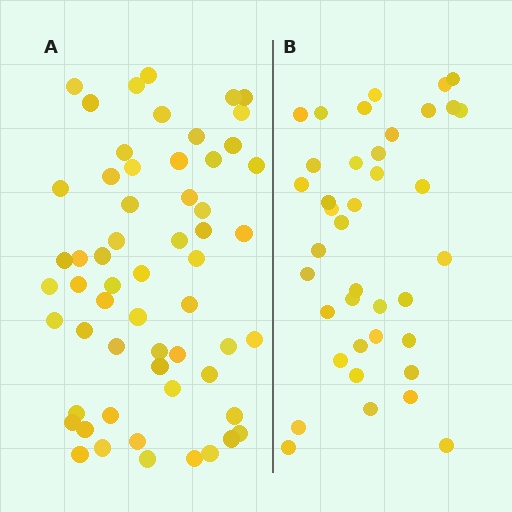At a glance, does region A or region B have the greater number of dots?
Region A (the left region) has more dots.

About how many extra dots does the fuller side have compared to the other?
Region A has approximately 20 more dots than region B.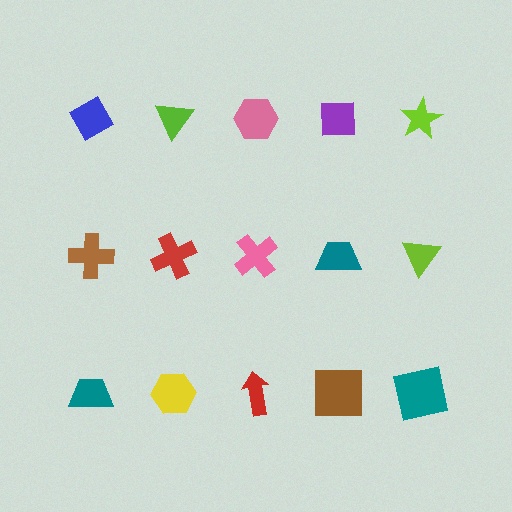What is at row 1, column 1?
A blue diamond.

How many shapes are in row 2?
5 shapes.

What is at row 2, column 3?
A pink cross.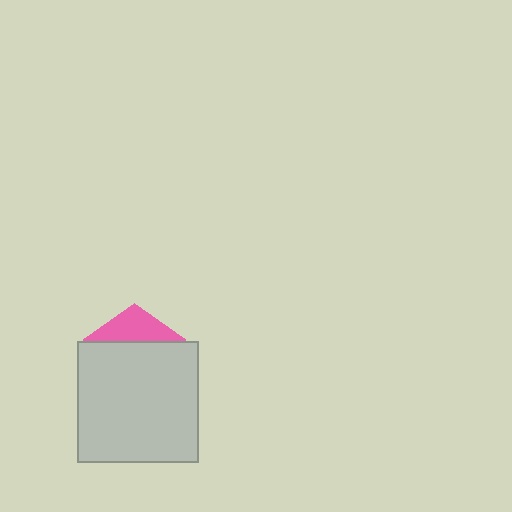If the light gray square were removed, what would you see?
You would see the complete pink pentagon.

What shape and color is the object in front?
The object in front is a light gray square.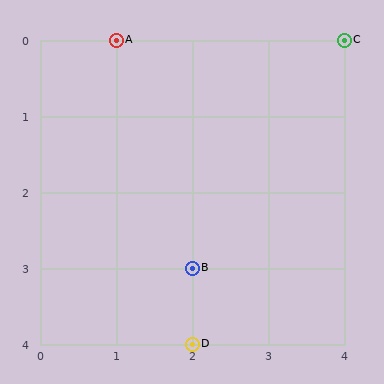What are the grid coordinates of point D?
Point D is at grid coordinates (2, 4).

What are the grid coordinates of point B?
Point B is at grid coordinates (2, 3).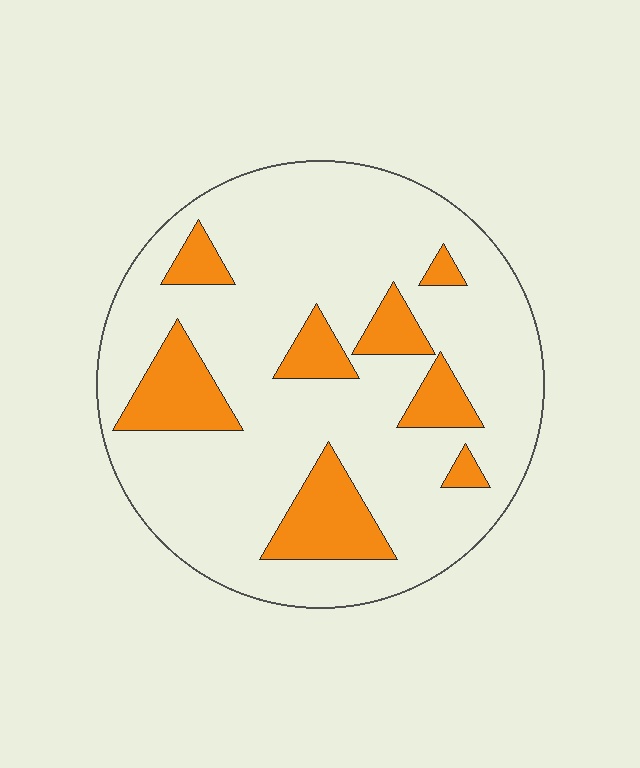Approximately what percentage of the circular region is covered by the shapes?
Approximately 20%.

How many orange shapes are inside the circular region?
8.